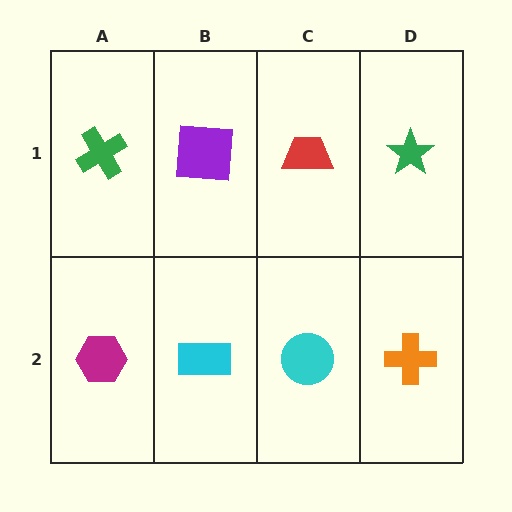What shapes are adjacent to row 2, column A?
A green cross (row 1, column A), a cyan rectangle (row 2, column B).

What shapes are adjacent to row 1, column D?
An orange cross (row 2, column D), a red trapezoid (row 1, column C).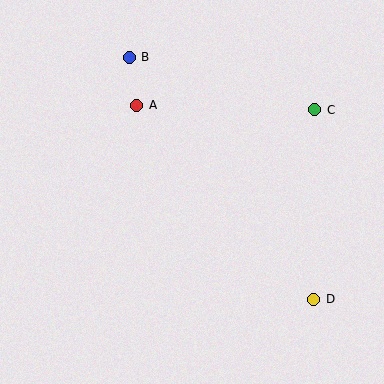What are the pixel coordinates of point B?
Point B is at (129, 57).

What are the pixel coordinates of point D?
Point D is at (313, 299).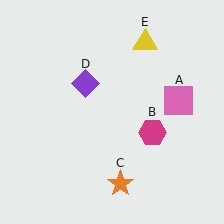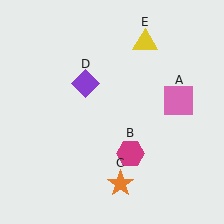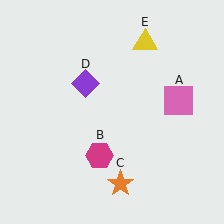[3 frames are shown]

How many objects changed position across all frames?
1 object changed position: magenta hexagon (object B).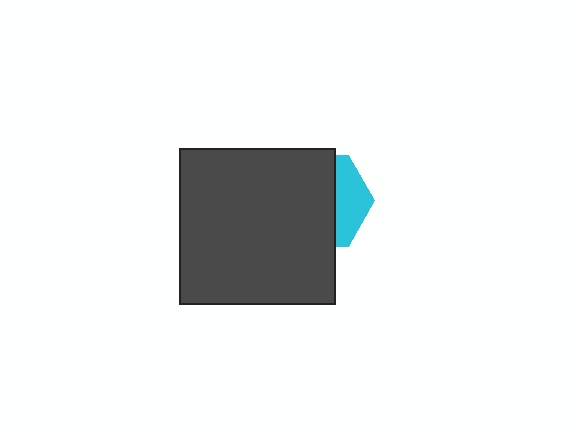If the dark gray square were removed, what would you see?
You would see the complete cyan hexagon.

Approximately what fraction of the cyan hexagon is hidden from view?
Roughly 67% of the cyan hexagon is hidden behind the dark gray square.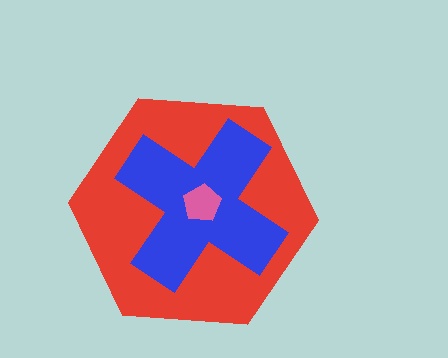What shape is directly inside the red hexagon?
The blue cross.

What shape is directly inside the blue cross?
The pink pentagon.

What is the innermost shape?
The pink pentagon.